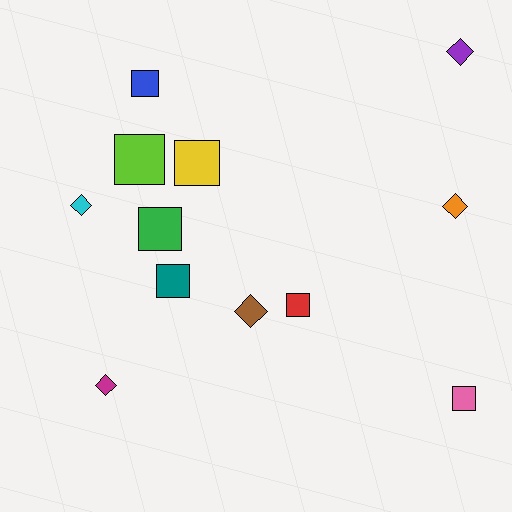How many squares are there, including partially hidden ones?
There are 7 squares.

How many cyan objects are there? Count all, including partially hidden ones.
There is 1 cyan object.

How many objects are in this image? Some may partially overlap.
There are 12 objects.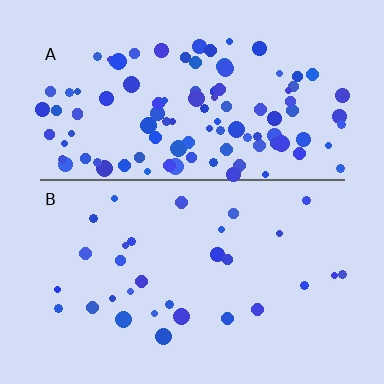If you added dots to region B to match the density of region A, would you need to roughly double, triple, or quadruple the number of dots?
Approximately triple.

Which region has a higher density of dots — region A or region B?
A (the top).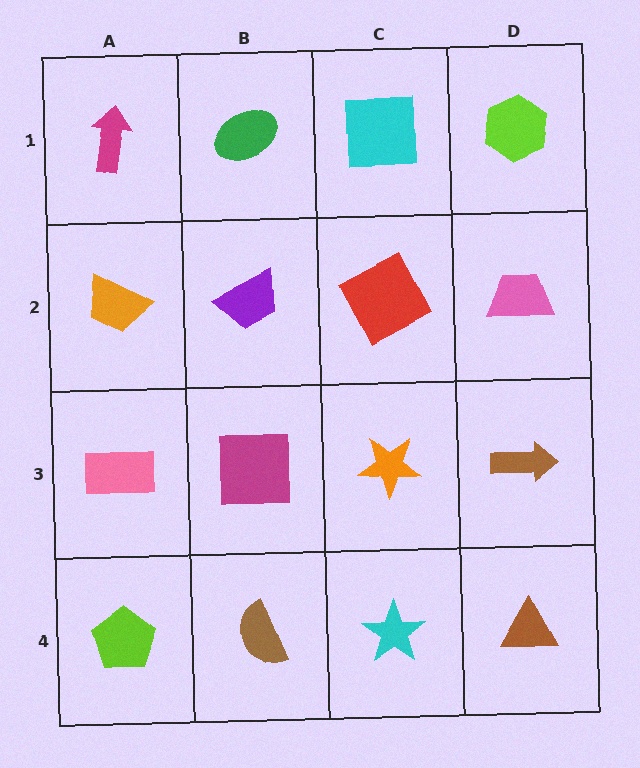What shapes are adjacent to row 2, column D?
A lime hexagon (row 1, column D), a brown arrow (row 3, column D), a red square (row 2, column C).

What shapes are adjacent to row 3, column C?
A red square (row 2, column C), a cyan star (row 4, column C), a magenta square (row 3, column B), a brown arrow (row 3, column D).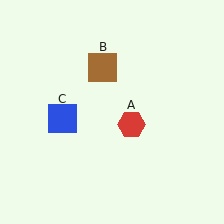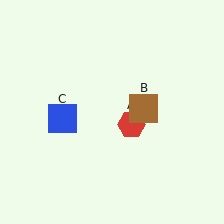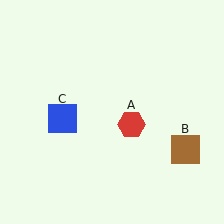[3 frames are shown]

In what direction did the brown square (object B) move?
The brown square (object B) moved down and to the right.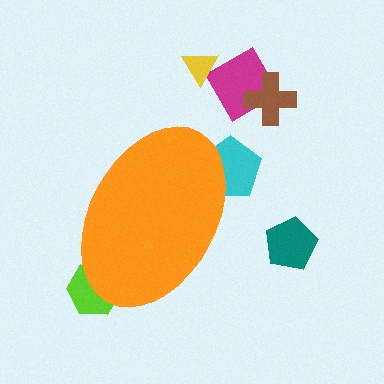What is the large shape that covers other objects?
An orange ellipse.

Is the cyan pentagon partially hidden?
Yes, the cyan pentagon is partially hidden behind the orange ellipse.